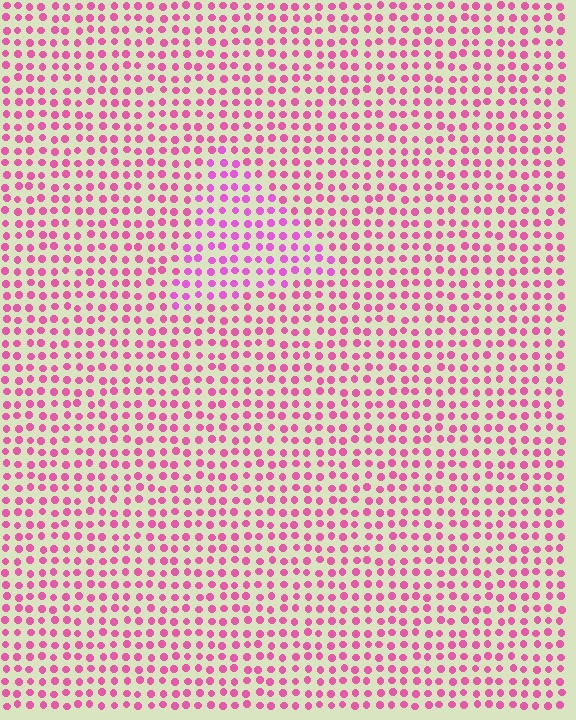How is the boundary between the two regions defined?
The boundary is defined purely by a slight shift in hue (about 21 degrees). Spacing, size, and orientation are identical on both sides.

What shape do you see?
I see a triangle.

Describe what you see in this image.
The image is filled with small pink elements in a uniform arrangement. A triangle-shaped region is visible where the elements are tinted to a slightly different hue, forming a subtle color boundary.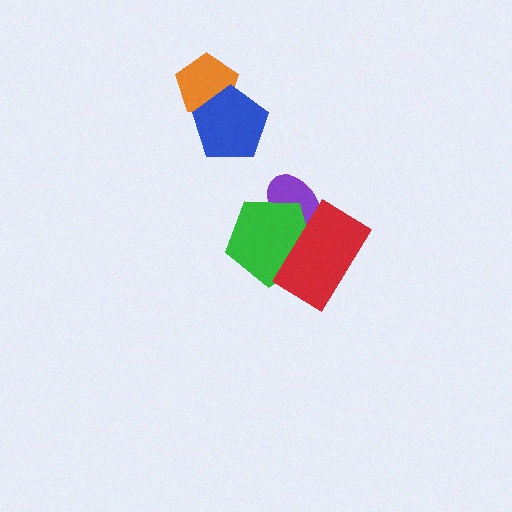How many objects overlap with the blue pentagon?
1 object overlaps with the blue pentagon.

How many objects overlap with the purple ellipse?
2 objects overlap with the purple ellipse.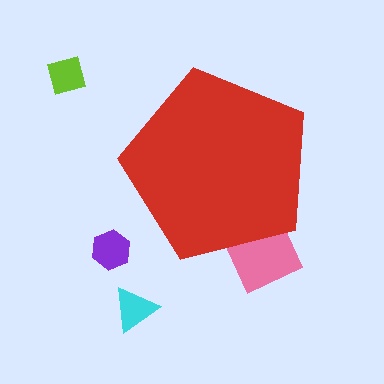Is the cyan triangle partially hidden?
No, the cyan triangle is fully visible.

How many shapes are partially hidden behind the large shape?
1 shape is partially hidden.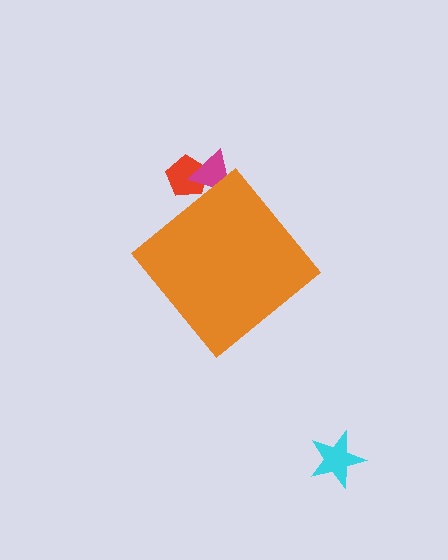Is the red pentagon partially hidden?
Yes, the red pentagon is partially hidden behind the orange diamond.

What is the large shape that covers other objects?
An orange diamond.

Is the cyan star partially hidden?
No, the cyan star is fully visible.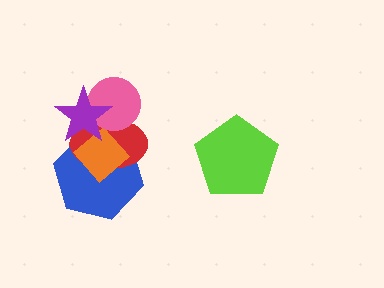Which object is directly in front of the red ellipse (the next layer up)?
The orange diamond is directly in front of the red ellipse.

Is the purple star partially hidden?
No, no other shape covers it.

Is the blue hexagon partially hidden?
Yes, it is partially covered by another shape.